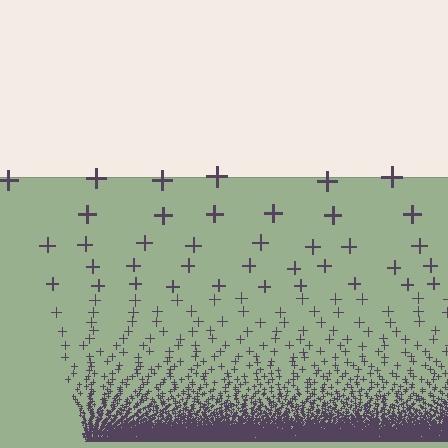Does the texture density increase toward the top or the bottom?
Density increases toward the bottom.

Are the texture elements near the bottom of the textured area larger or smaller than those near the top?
Smaller. The gradient is inverted — elements near the bottom are smaller and denser.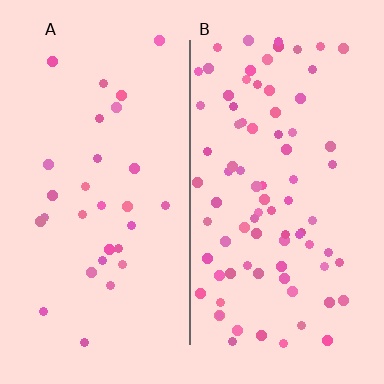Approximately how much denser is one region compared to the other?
Approximately 2.8× — region B over region A.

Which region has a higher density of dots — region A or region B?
B (the right).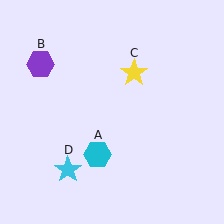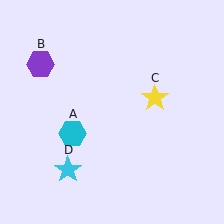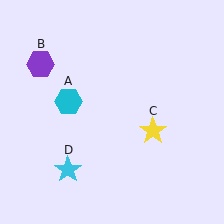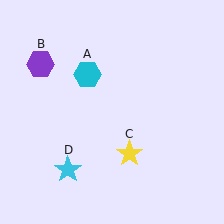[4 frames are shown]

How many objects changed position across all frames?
2 objects changed position: cyan hexagon (object A), yellow star (object C).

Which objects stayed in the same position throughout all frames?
Purple hexagon (object B) and cyan star (object D) remained stationary.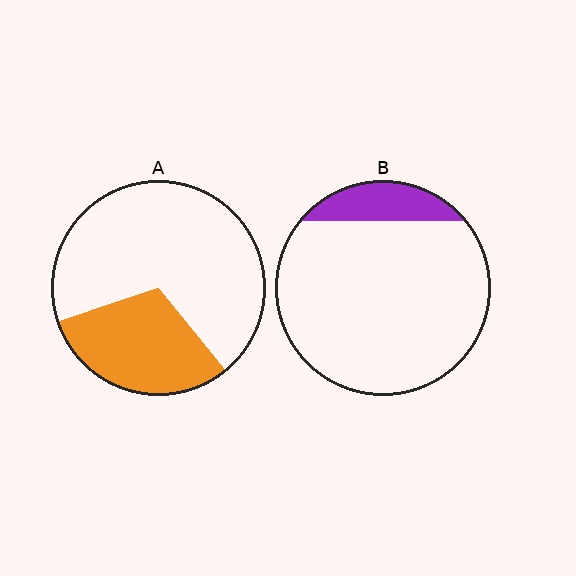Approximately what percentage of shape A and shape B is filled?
A is approximately 30% and B is approximately 15%.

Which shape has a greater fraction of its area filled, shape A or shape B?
Shape A.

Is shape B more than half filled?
No.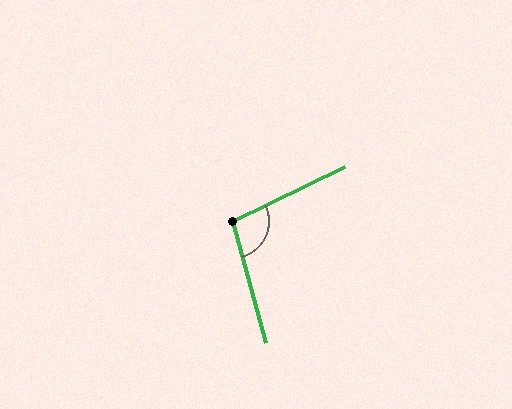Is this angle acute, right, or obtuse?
It is obtuse.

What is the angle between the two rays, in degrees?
Approximately 101 degrees.